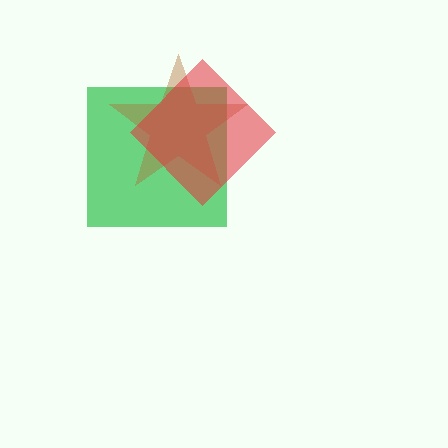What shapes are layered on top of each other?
The layered shapes are: a green square, a brown star, a red diamond.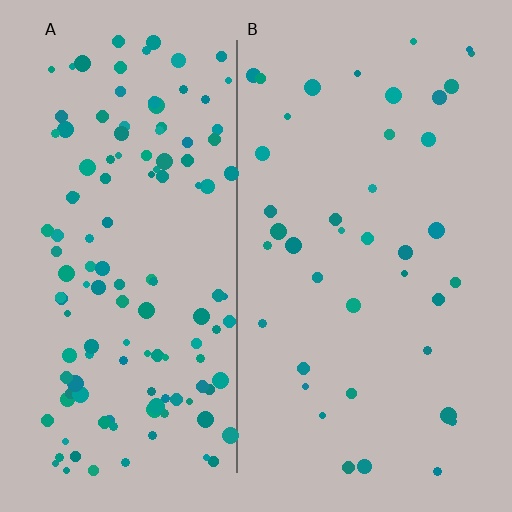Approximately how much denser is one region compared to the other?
Approximately 3.1× — region A over region B.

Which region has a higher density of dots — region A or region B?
A (the left).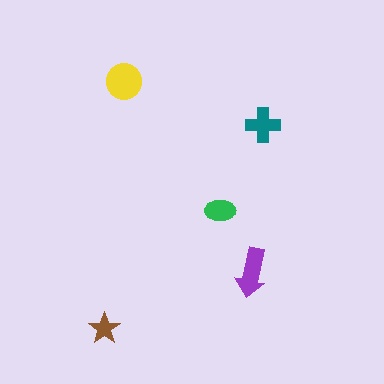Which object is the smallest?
The brown star.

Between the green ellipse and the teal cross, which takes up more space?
The teal cross.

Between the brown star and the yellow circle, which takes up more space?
The yellow circle.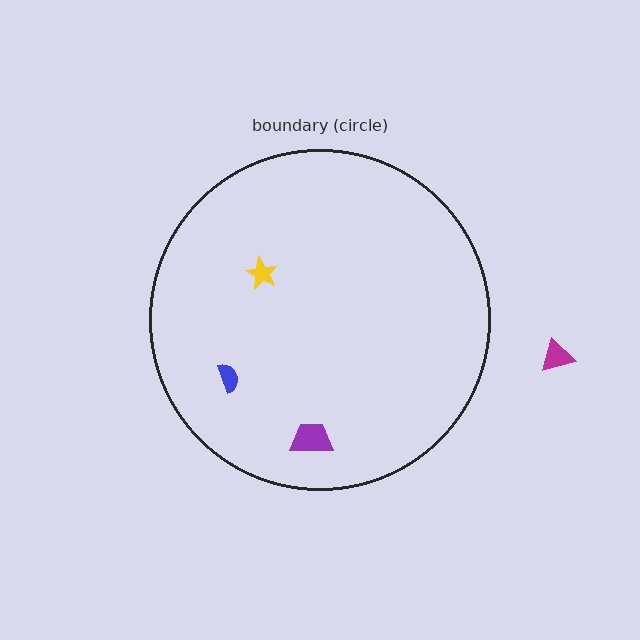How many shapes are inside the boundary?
3 inside, 1 outside.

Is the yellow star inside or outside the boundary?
Inside.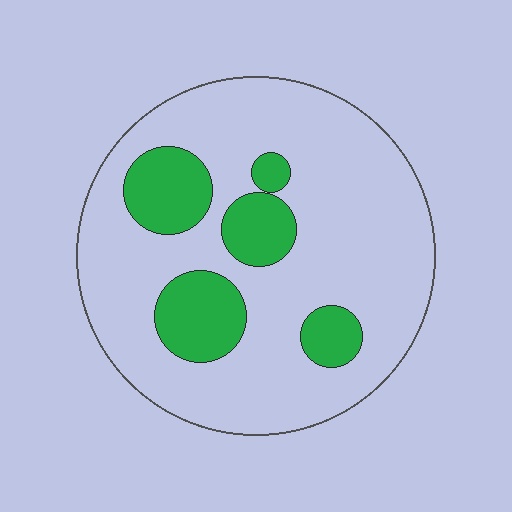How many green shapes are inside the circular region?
5.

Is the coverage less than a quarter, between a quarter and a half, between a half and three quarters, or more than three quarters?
Less than a quarter.